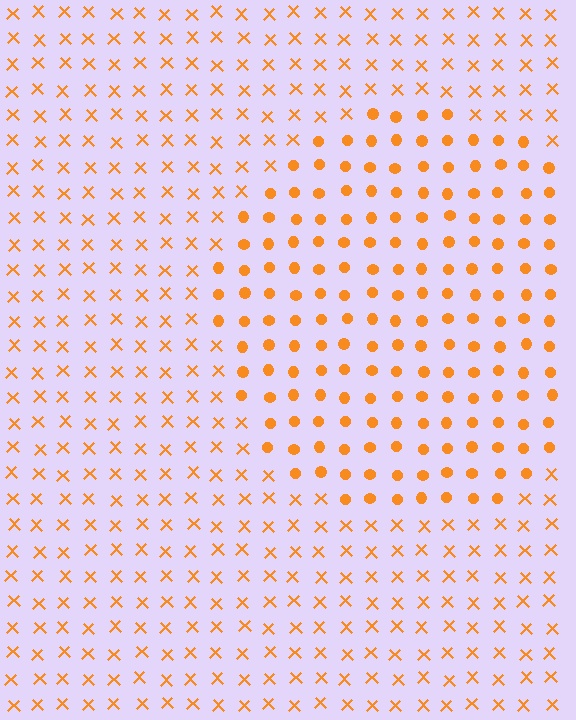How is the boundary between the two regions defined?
The boundary is defined by a change in element shape: circles inside vs. X marks outside. All elements share the same color and spacing.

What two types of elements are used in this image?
The image uses circles inside the circle region and X marks outside it.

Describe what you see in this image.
The image is filled with small orange elements arranged in a uniform grid. A circle-shaped region contains circles, while the surrounding area contains X marks. The boundary is defined purely by the change in element shape.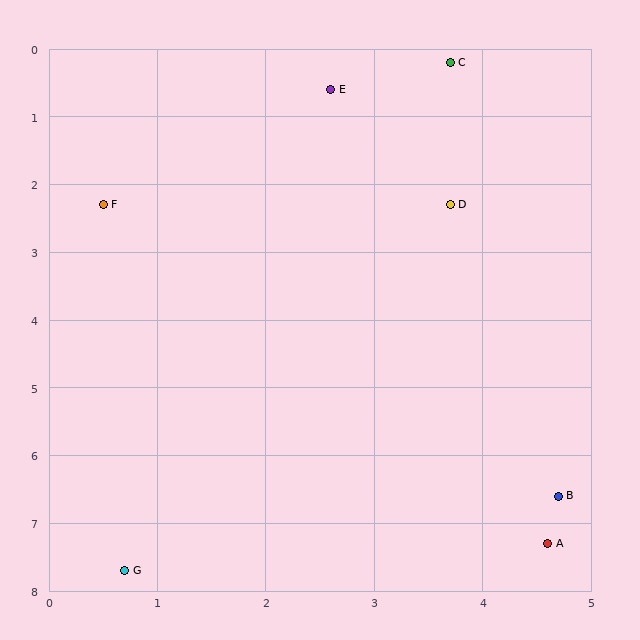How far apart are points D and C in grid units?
Points D and C are about 2.1 grid units apart.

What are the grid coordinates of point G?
Point G is at approximately (0.7, 7.7).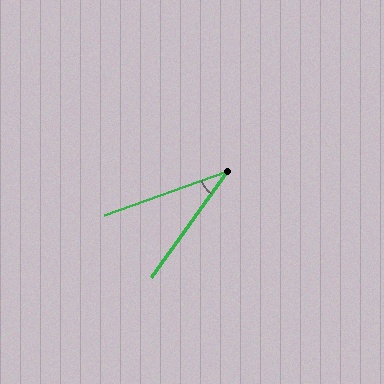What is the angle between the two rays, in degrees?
Approximately 35 degrees.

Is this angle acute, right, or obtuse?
It is acute.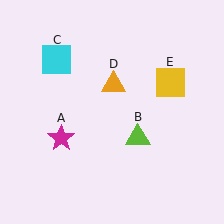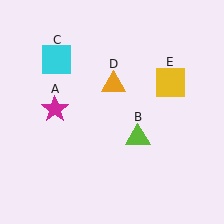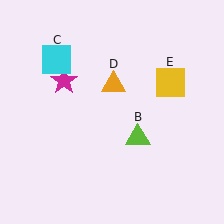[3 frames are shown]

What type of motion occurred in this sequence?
The magenta star (object A) rotated clockwise around the center of the scene.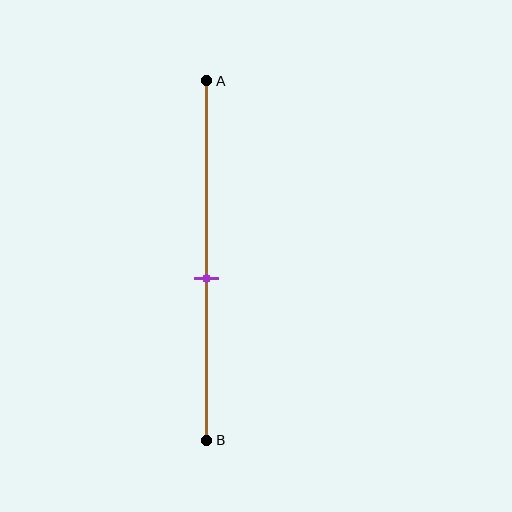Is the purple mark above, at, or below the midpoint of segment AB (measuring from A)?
The purple mark is below the midpoint of segment AB.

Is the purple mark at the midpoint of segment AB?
No, the mark is at about 55% from A, not at the 50% midpoint.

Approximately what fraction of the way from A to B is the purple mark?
The purple mark is approximately 55% of the way from A to B.